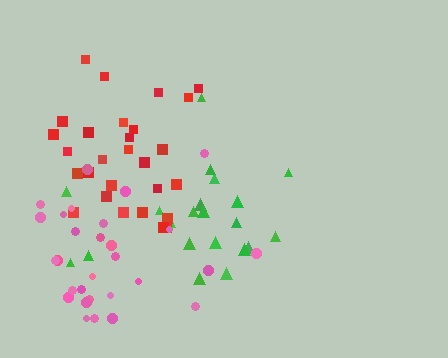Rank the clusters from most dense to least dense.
red, green, pink.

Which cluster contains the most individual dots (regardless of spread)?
Pink (29).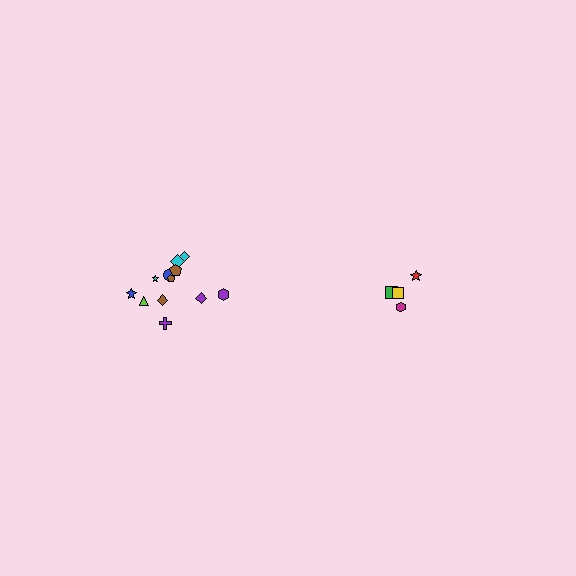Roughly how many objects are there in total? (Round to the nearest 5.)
Roughly 15 objects in total.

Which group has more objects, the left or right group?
The left group.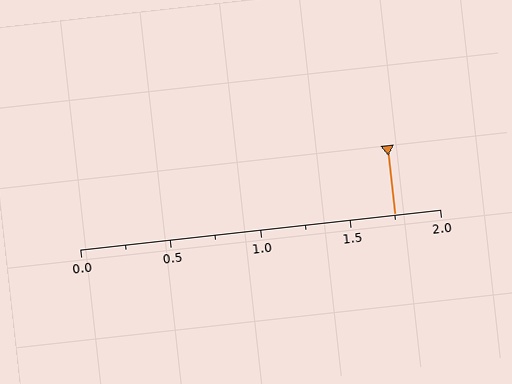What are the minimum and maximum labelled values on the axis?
The axis runs from 0.0 to 2.0.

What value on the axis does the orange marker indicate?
The marker indicates approximately 1.75.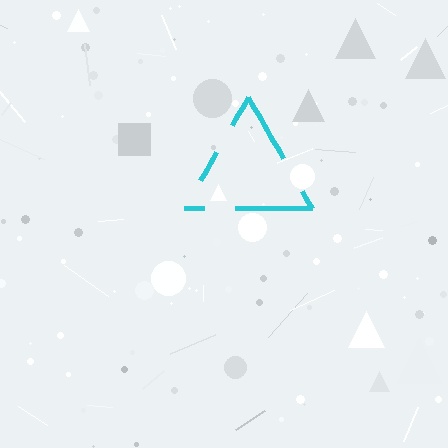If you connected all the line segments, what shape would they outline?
They would outline a triangle.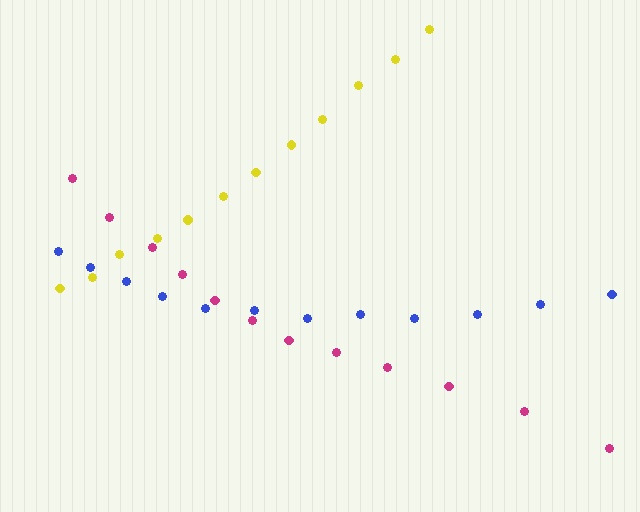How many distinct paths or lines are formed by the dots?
There are 3 distinct paths.